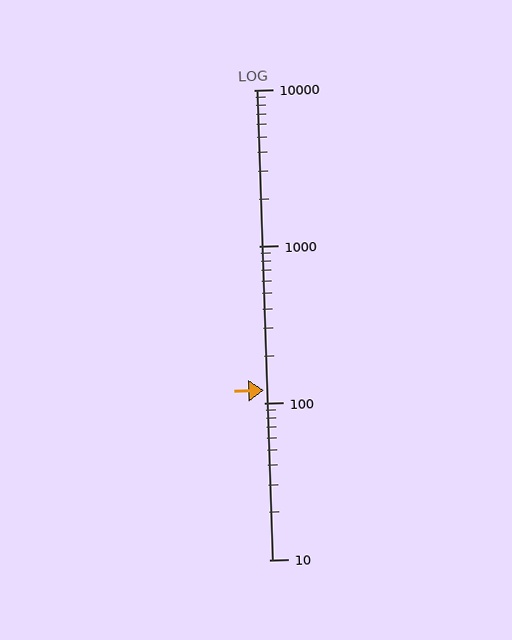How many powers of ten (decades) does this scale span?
The scale spans 3 decades, from 10 to 10000.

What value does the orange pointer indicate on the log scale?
The pointer indicates approximately 120.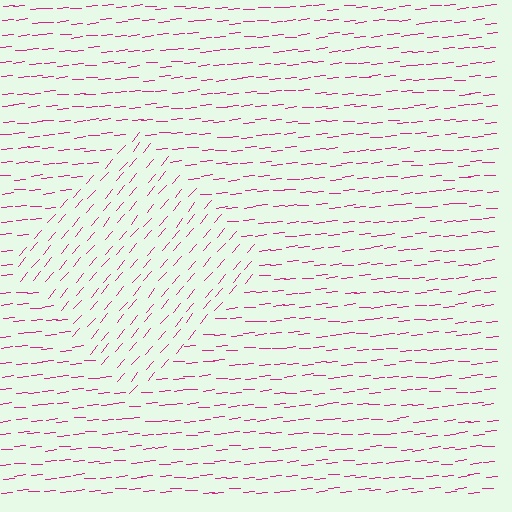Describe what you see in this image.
The image is filled with small magenta line segments. A diamond region in the image has lines oriented differently from the surrounding lines, creating a visible texture boundary.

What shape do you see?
I see a diamond.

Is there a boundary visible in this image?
Yes, there is a texture boundary formed by a change in line orientation.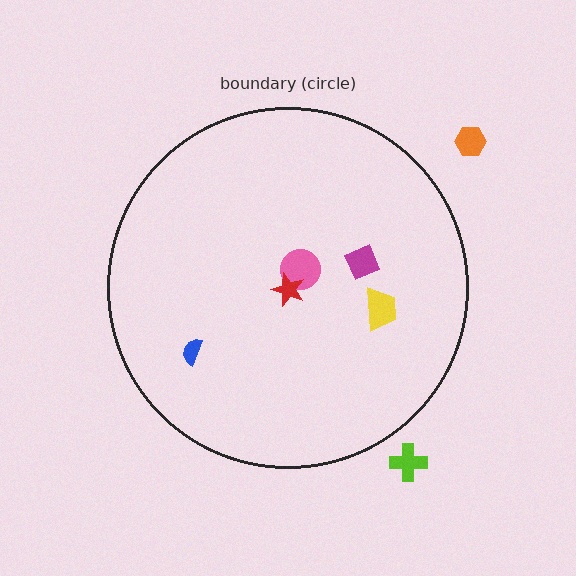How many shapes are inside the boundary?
5 inside, 2 outside.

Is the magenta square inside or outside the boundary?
Inside.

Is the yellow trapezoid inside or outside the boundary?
Inside.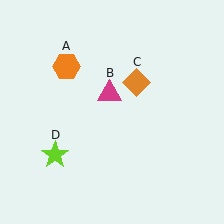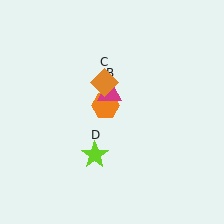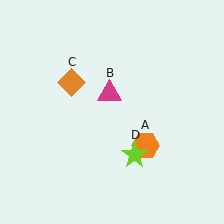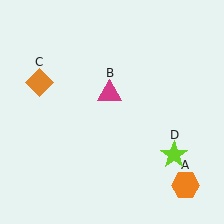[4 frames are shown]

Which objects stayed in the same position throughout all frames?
Magenta triangle (object B) remained stationary.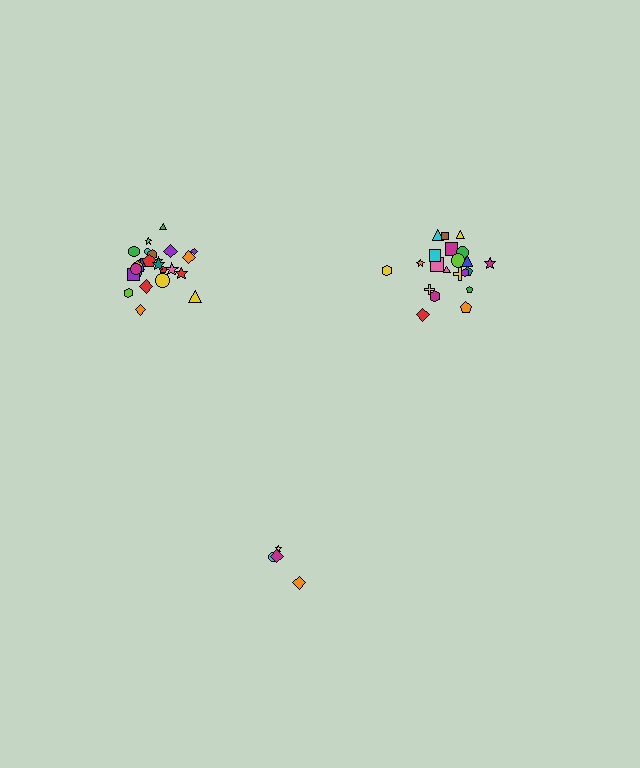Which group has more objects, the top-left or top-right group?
The top-left group.